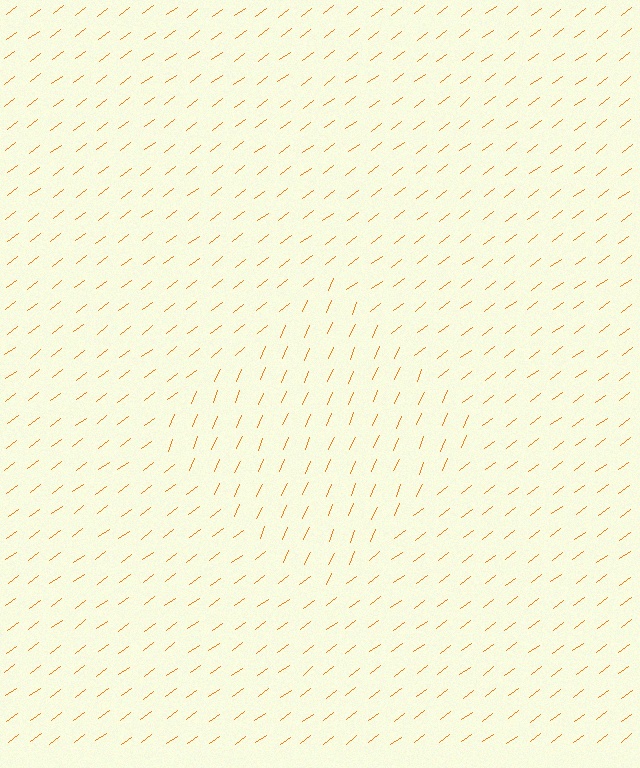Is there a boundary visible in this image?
Yes, there is a texture boundary formed by a change in line orientation.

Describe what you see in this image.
The image is filled with small orange line segments. A diamond region in the image has lines oriented differently from the surrounding lines, creating a visible texture boundary.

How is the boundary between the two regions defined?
The boundary is defined purely by a change in line orientation (approximately 30 degrees difference). All lines are the same color and thickness.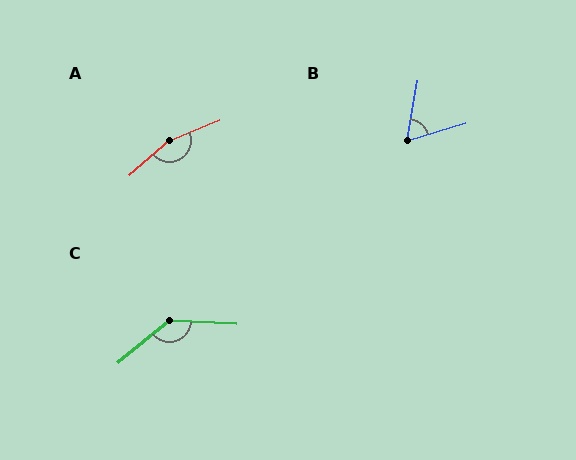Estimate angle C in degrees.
Approximately 137 degrees.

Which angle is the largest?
A, at approximately 161 degrees.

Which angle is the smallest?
B, at approximately 64 degrees.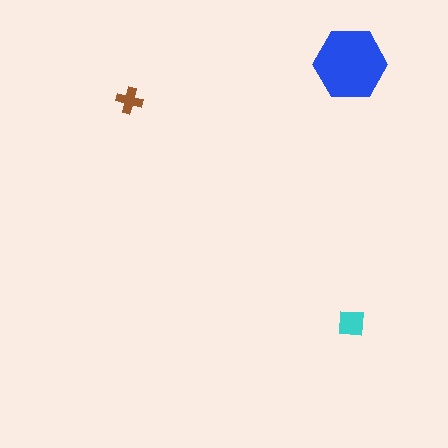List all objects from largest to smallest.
The blue hexagon, the cyan square, the brown cross.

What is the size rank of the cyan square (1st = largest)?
2nd.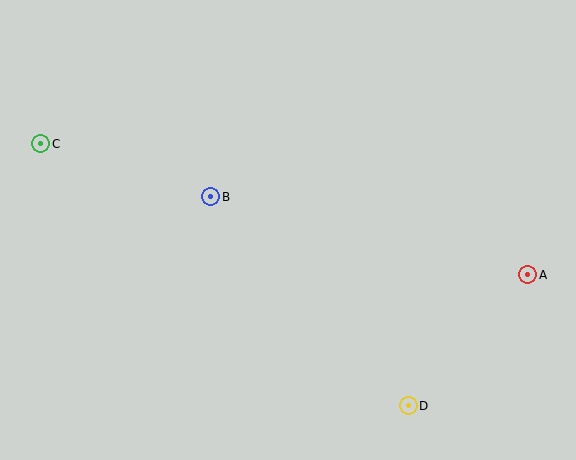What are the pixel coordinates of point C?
Point C is at (41, 144).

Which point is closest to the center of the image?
Point B at (211, 197) is closest to the center.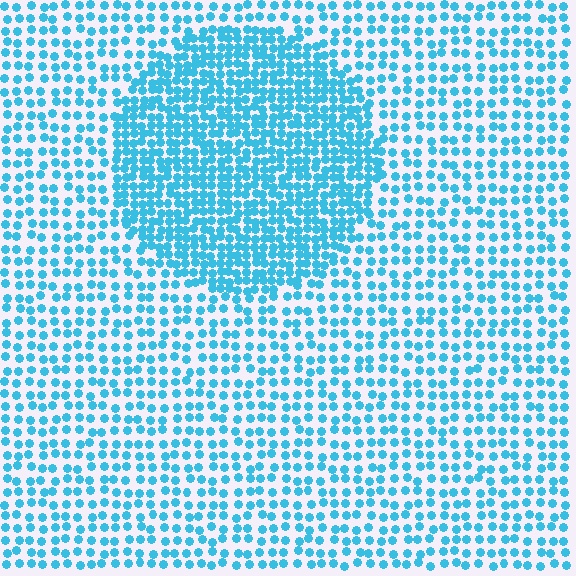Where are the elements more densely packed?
The elements are more densely packed inside the circle boundary.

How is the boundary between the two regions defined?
The boundary is defined by a change in element density (approximately 2.0x ratio). All elements are the same color, size, and shape.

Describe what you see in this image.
The image contains small cyan elements arranged at two different densities. A circle-shaped region is visible where the elements are more densely packed than the surrounding area.